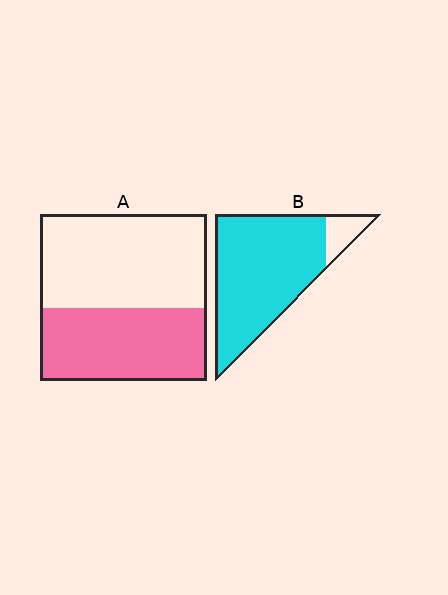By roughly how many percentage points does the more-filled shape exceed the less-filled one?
By roughly 45 percentage points (B over A).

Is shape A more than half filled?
No.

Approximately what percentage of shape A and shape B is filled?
A is approximately 45% and B is approximately 90%.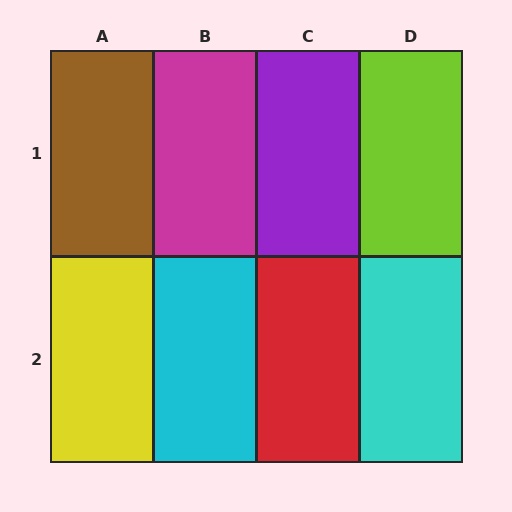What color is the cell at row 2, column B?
Cyan.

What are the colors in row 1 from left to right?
Brown, magenta, purple, lime.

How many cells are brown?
1 cell is brown.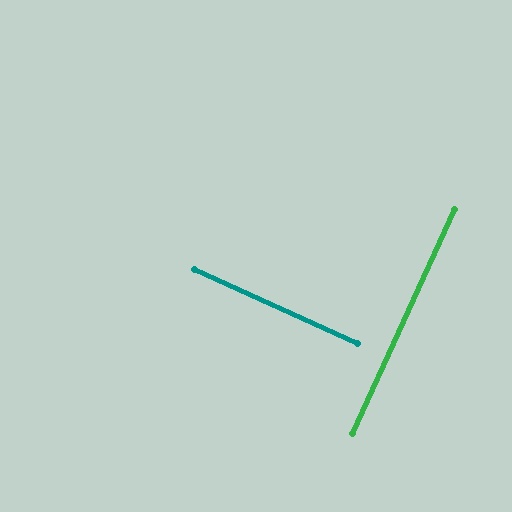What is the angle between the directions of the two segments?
Approximately 90 degrees.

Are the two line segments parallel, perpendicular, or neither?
Perpendicular — they meet at approximately 90°.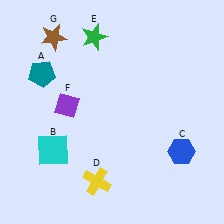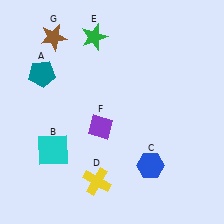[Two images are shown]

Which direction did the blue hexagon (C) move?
The blue hexagon (C) moved left.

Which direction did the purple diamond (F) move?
The purple diamond (F) moved right.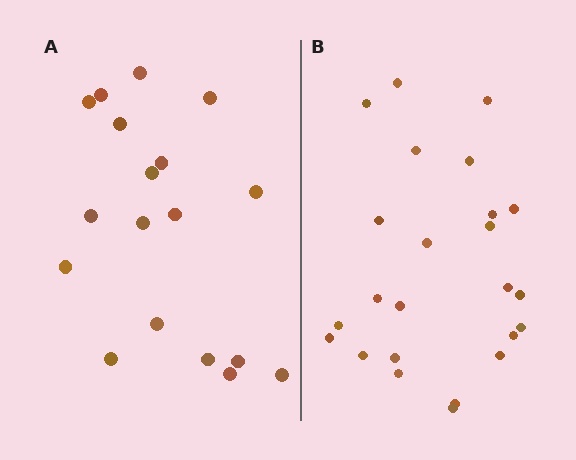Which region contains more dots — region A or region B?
Region B (the right region) has more dots.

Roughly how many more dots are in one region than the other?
Region B has about 6 more dots than region A.